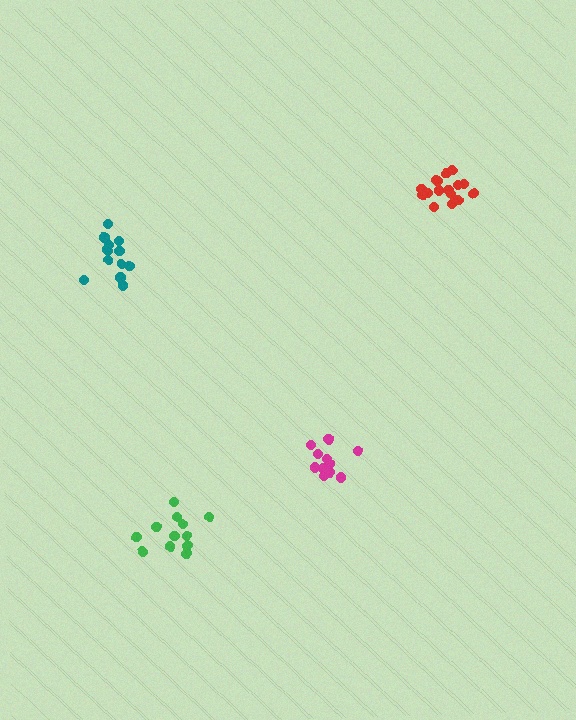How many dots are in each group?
Group 1: 13 dots, Group 2: 13 dots, Group 3: 12 dots, Group 4: 16 dots (54 total).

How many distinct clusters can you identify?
There are 4 distinct clusters.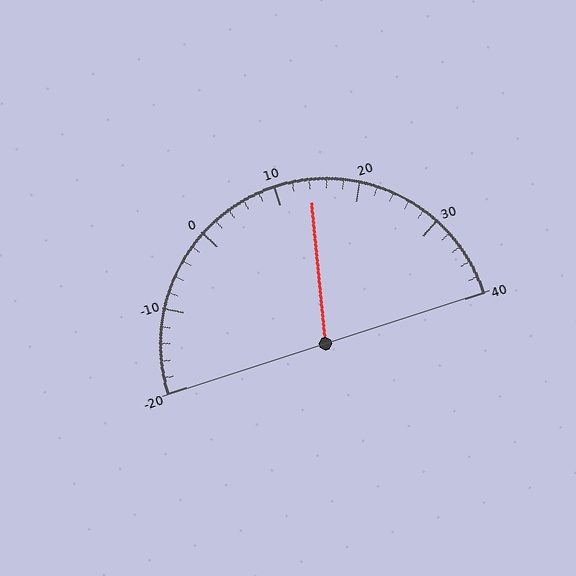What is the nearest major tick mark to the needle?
The nearest major tick mark is 10.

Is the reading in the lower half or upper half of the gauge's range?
The reading is in the upper half of the range (-20 to 40).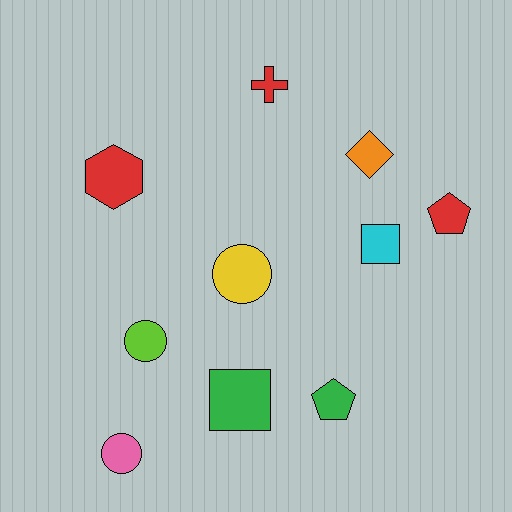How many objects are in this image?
There are 10 objects.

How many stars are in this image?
There are no stars.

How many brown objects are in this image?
There are no brown objects.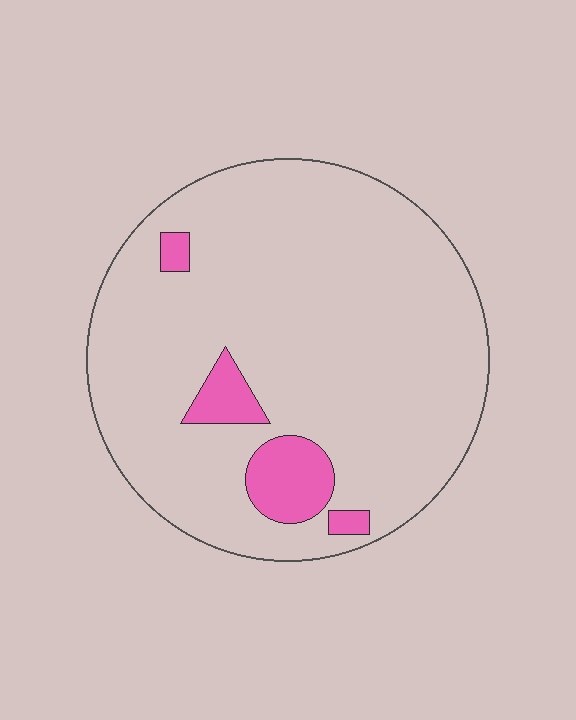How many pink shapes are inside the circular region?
4.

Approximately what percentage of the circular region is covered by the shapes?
Approximately 10%.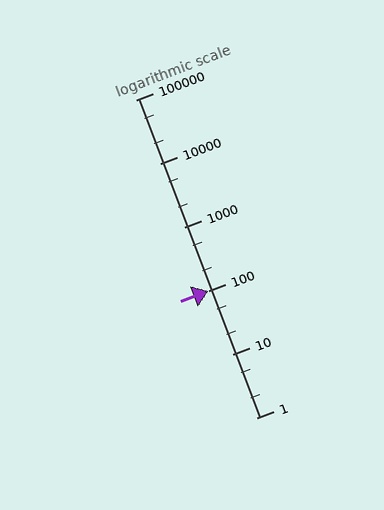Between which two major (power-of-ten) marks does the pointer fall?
The pointer is between 100 and 1000.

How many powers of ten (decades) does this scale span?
The scale spans 5 decades, from 1 to 100000.